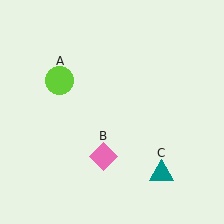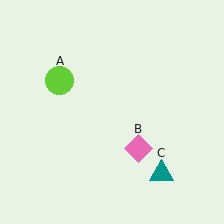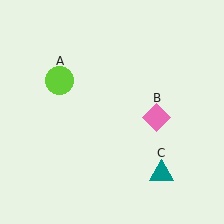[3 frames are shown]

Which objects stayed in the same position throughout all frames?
Lime circle (object A) and teal triangle (object C) remained stationary.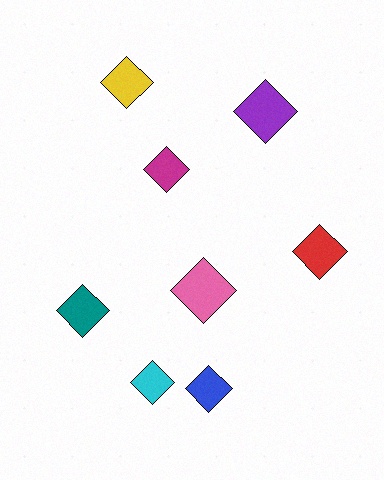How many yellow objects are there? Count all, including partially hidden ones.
There is 1 yellow object.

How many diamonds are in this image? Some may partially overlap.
There are 8 diamonds.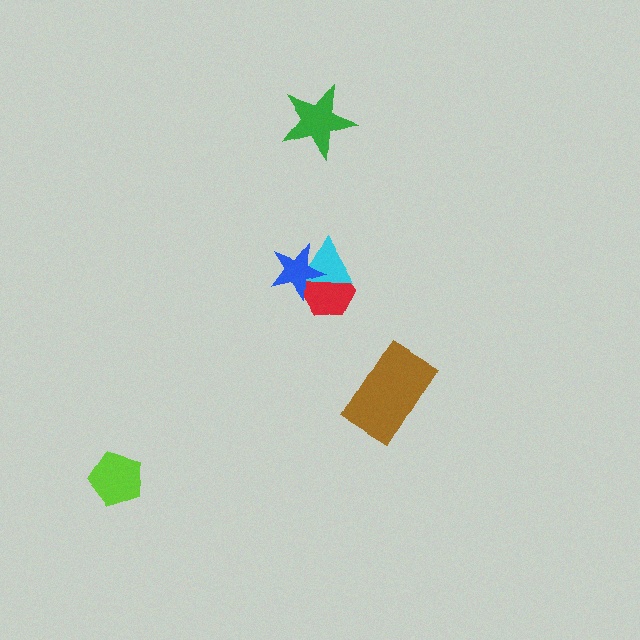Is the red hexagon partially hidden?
Yes, it is partially covered by another shape.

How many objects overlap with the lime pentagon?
0 objects overlap with the lime pentagon.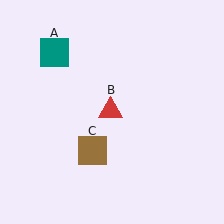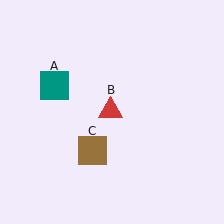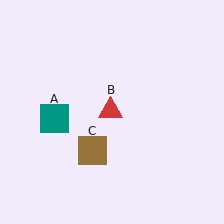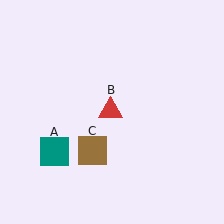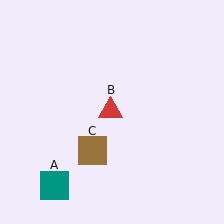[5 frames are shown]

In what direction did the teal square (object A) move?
The teal square (object A) moved down.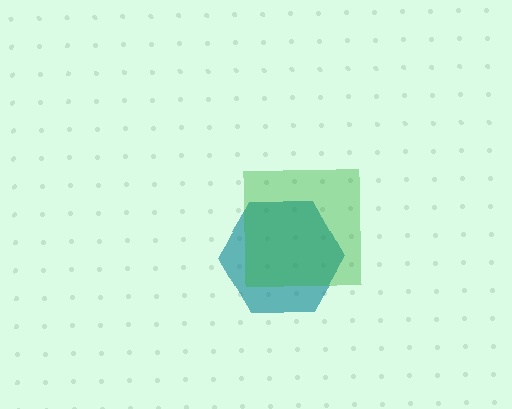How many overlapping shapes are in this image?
There are 2 overlapping shapes in the image.